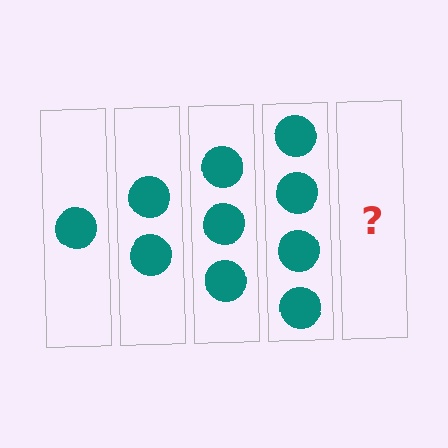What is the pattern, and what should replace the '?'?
The pattern is that each step adds one more circle. The '?' should be 5 circles.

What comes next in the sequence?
The next element should be 5 circles.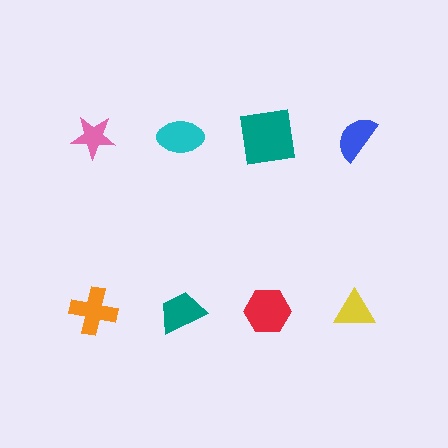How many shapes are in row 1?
4 shapes.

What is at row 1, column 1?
A pink star.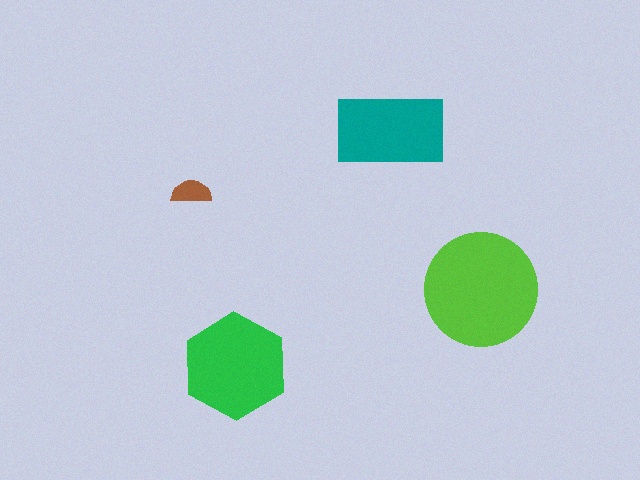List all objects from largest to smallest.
The lime circle, the green hexagon, the teal rectangle, the brown semicircle.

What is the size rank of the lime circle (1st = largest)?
1st.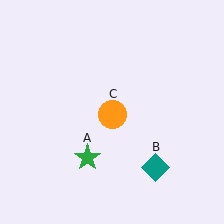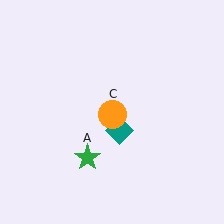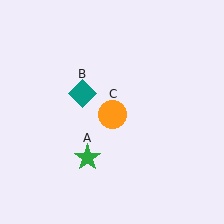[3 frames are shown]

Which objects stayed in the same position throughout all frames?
Green star (object A) and orange circle (object C) remained stationary.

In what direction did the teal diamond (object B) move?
The teal diamond (object B) moved up and to the left.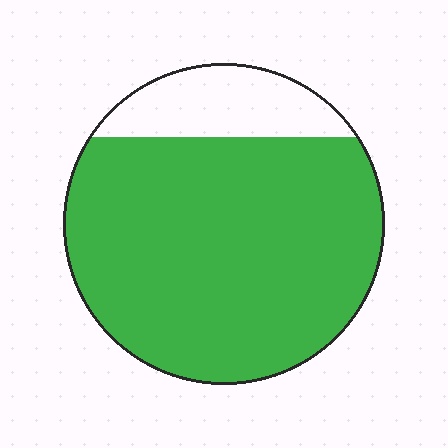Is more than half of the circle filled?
Yes.